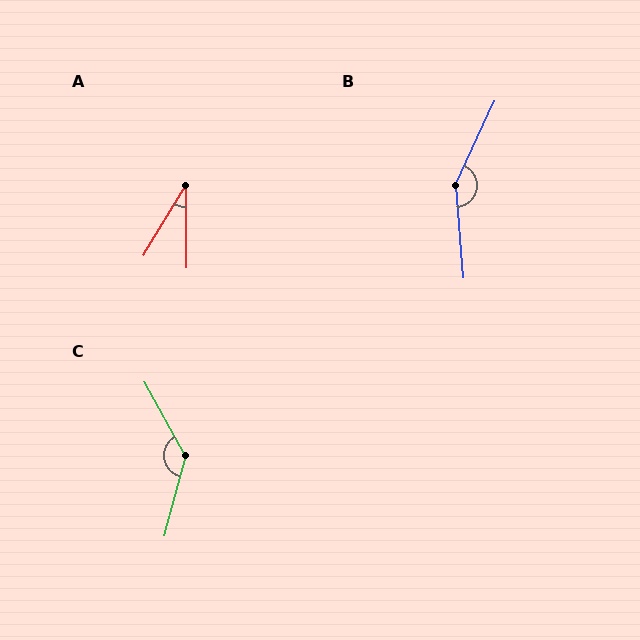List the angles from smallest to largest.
A (32°), C (136°), B (150°).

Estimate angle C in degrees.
Approximately 136 degrees.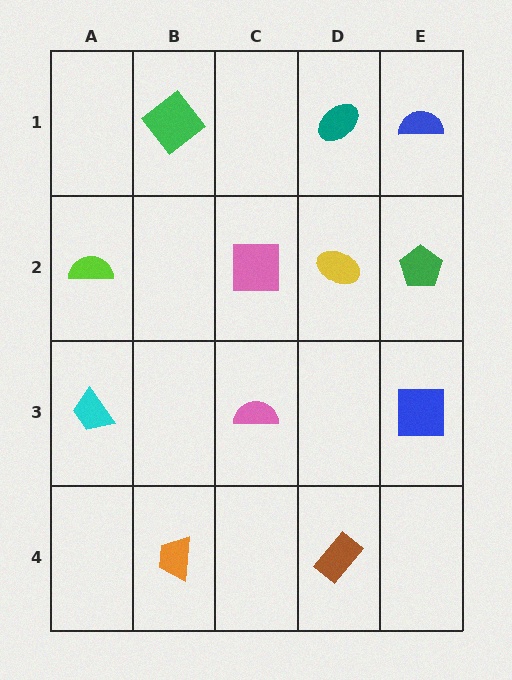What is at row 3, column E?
A blue square.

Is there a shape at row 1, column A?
No, that cell is empty.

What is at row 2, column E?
A green pentagon.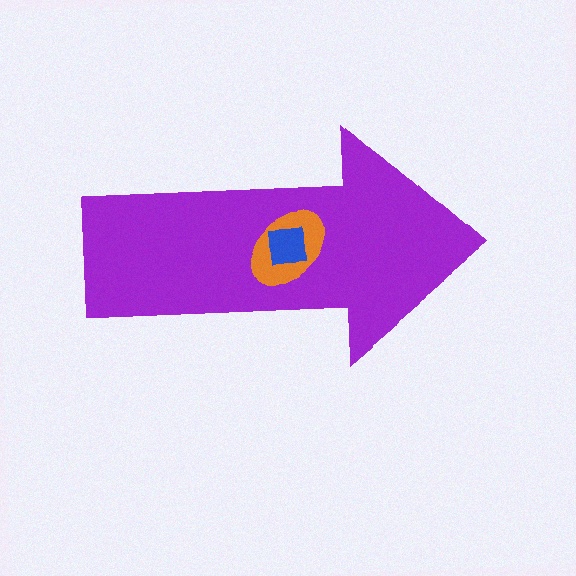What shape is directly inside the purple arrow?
The orange ellipse.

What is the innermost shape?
The blue square.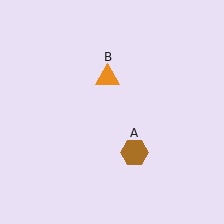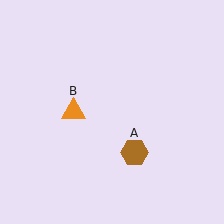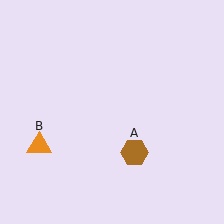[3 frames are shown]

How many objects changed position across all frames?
1 object changed position: orange triangle (object B).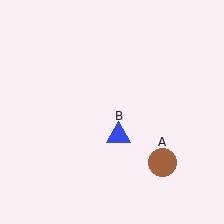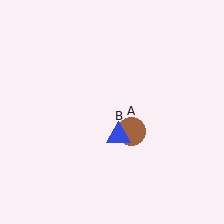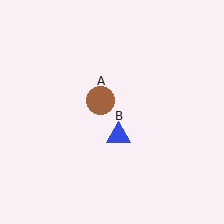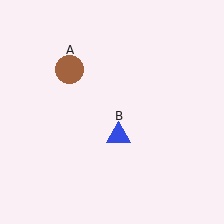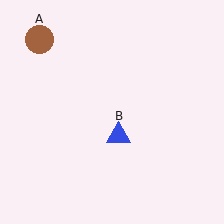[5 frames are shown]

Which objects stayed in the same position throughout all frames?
Blue triangle (object B) remained stationary.